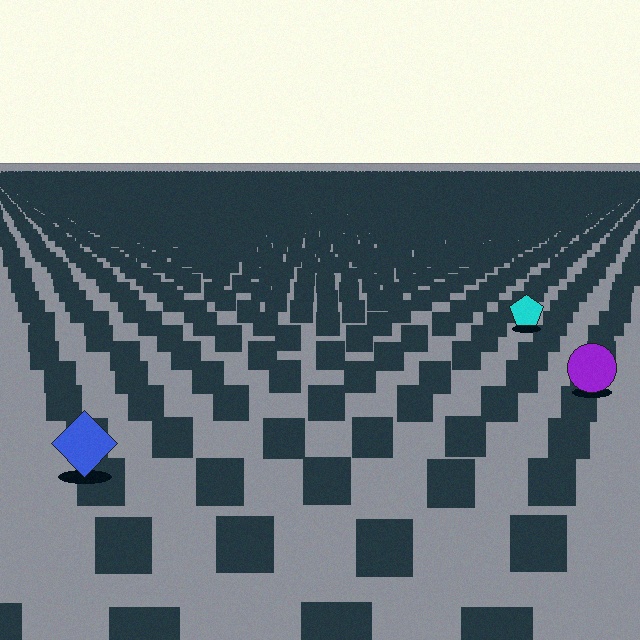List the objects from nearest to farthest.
From nearest to farthest: the blue diamond, the purple circle, the cyan pentagon.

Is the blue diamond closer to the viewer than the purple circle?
Yes. The blue diamond is closer — you can tell from the texture gradient: the ground texture is coarser near it.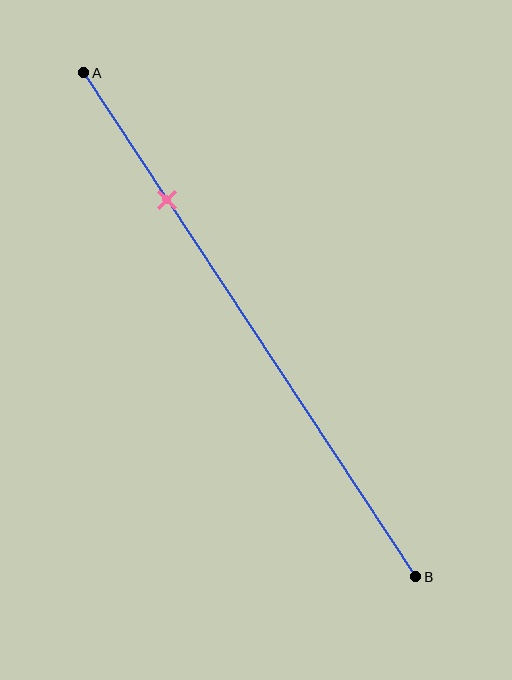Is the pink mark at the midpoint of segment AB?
No, the mark is at about 25% from A, not at the 50% midpoint.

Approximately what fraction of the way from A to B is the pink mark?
The pink mark is approximately 25% of the way from A to B.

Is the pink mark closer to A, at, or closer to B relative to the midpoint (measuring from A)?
The pink mark is closer to point A than the midpoint of segment AB.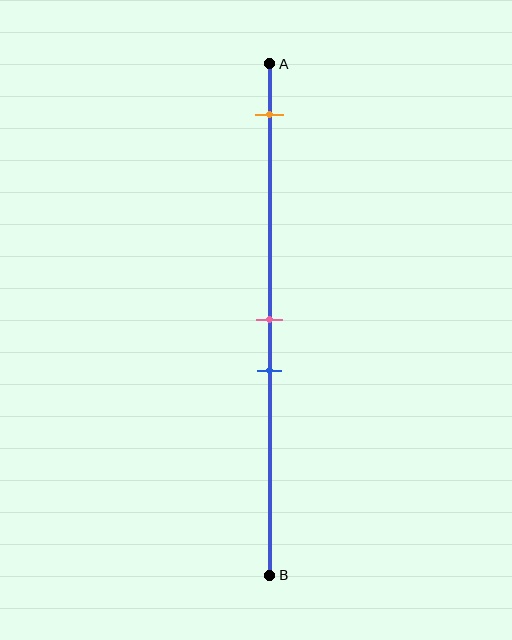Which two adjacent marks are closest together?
The pink and blue marks are the closest adjacent pair.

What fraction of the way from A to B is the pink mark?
The pink mark is approximately 50% (0.5) of the way from A to B.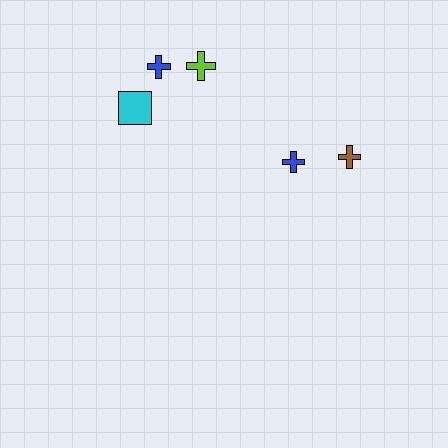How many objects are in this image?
There are 5 objects.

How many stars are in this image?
There are no stars.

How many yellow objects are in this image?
There are no yellow objects.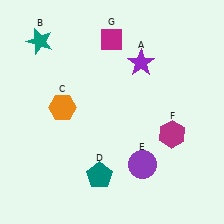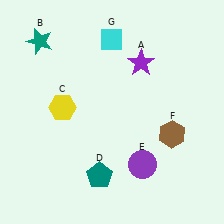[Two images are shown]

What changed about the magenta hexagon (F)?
In Image 1, F is magenta. In Image 2, it changed to brown.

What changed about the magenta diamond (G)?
In Image 1, G is magenta. In Image 2, it changed to cyan.